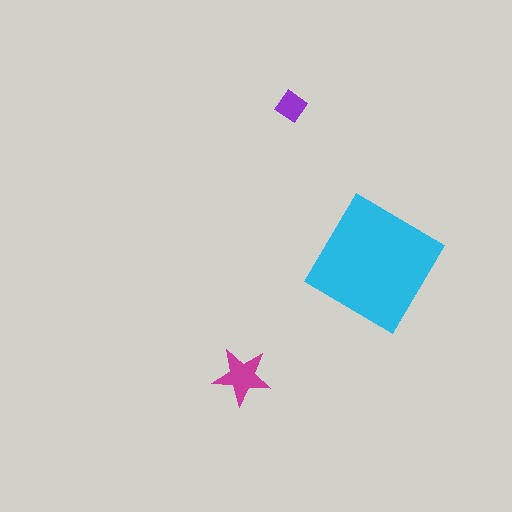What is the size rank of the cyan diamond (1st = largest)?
1st.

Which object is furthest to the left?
The magenta star is leftmost.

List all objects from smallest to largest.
The purple diamond, the magenta star, the cyan diamond.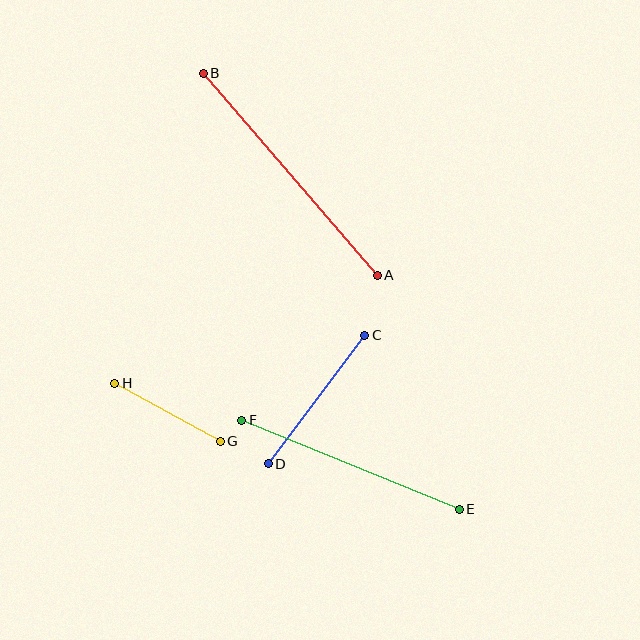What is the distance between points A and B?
The distance is approximately 267 pixels.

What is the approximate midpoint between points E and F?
The midpoint is at approximately (351, 465) pixels.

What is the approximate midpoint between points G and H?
The midpoint is at approximately (168, 412) pixels.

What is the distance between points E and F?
The distance is approximately 235 pixels.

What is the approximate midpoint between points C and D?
The midpoint is at approximately (316, 399) pixels.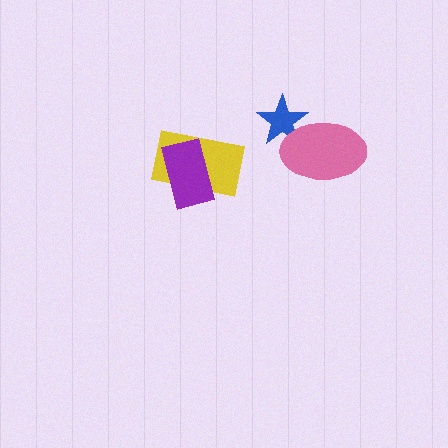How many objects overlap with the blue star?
1 object overlaps with the blue star.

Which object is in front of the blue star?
The pink ellipse is in front of the blue star.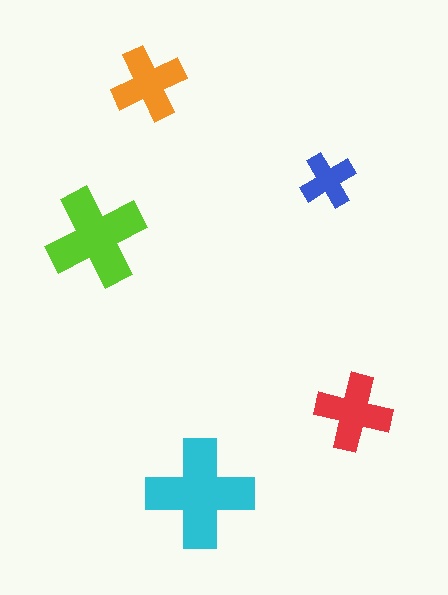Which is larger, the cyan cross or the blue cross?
The cyan one.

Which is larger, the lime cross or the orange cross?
The lime one.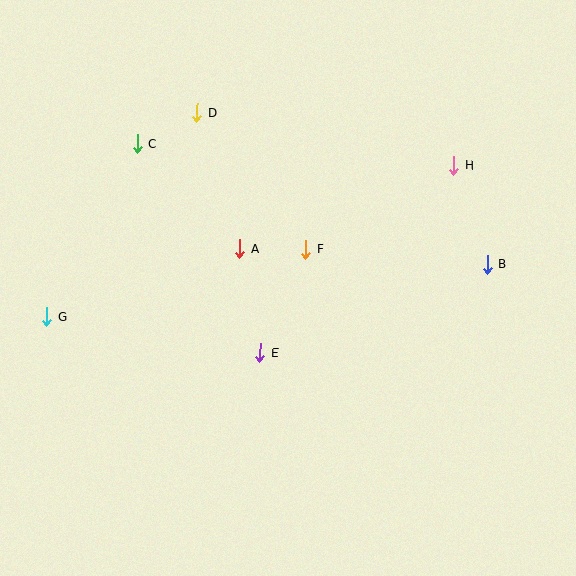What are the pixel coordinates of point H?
Point H is at (454, 166).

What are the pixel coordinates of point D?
Point D is at (197, 113).